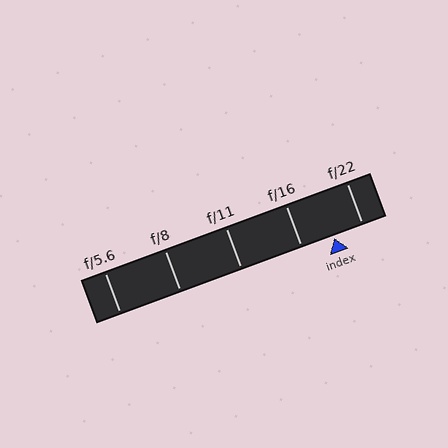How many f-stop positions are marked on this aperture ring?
There are 5 f-stop positions marked.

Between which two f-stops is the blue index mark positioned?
The index mark is between f/16 and f/22.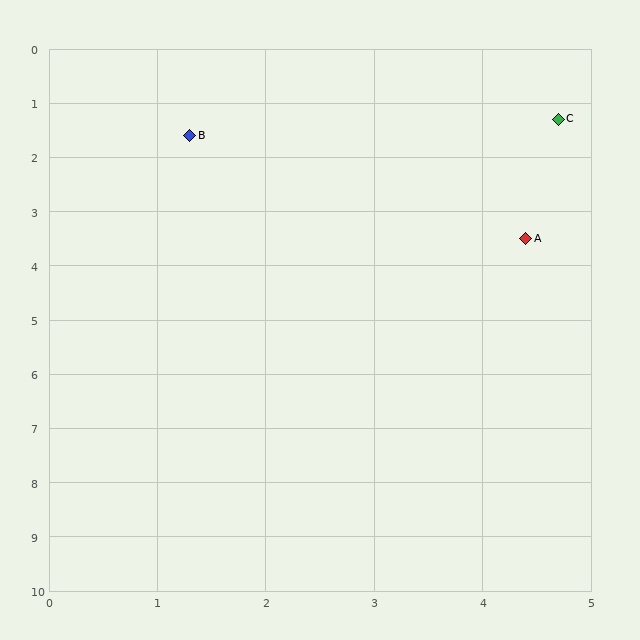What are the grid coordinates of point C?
Point C is at approximately (4.7, 1.3).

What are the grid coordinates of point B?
Point B is at approximately (1.3, 1.6).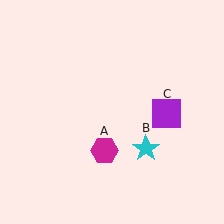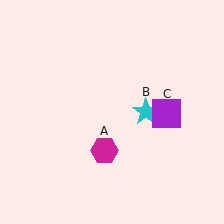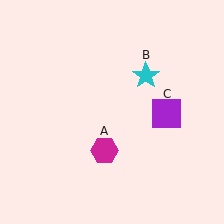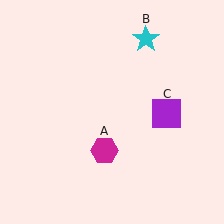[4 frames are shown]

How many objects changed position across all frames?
1 object changed position: cyan star (object B).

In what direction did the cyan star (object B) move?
The cyan star (object B) moved up.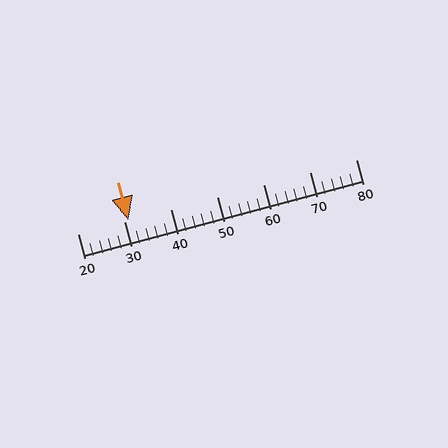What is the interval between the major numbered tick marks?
The major tick marks are spaced 10 units apart.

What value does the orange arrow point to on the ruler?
The orange arrow points to approximately 31.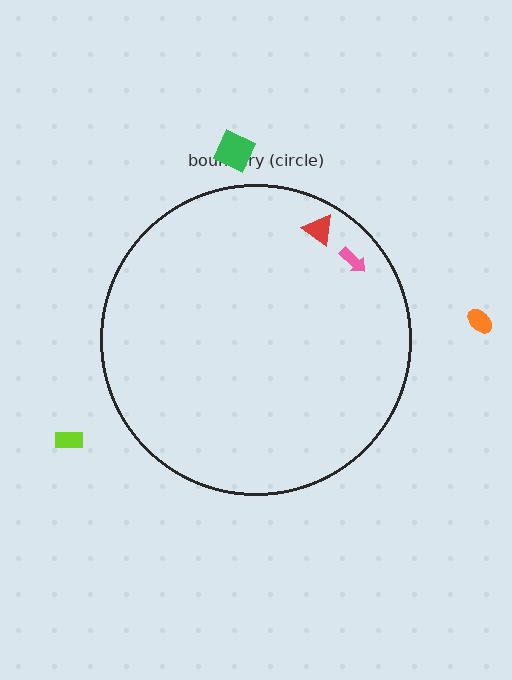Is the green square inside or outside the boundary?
Outside.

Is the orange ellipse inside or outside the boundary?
Outside.